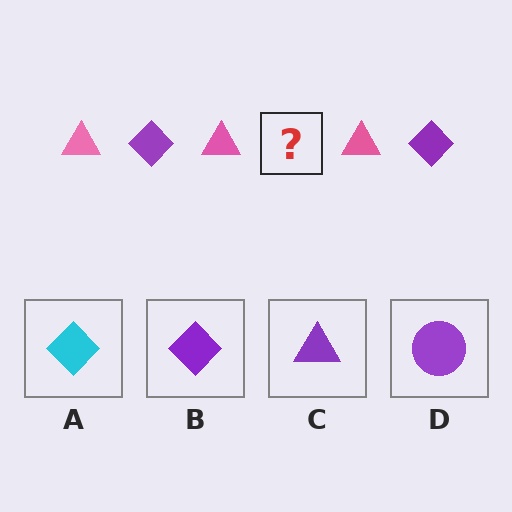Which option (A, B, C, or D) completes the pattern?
B.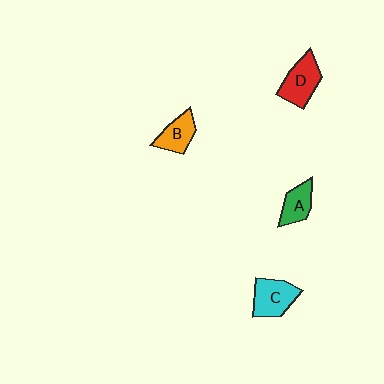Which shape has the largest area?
Shape D (red).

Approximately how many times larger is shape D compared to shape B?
Approximately 1.3 times.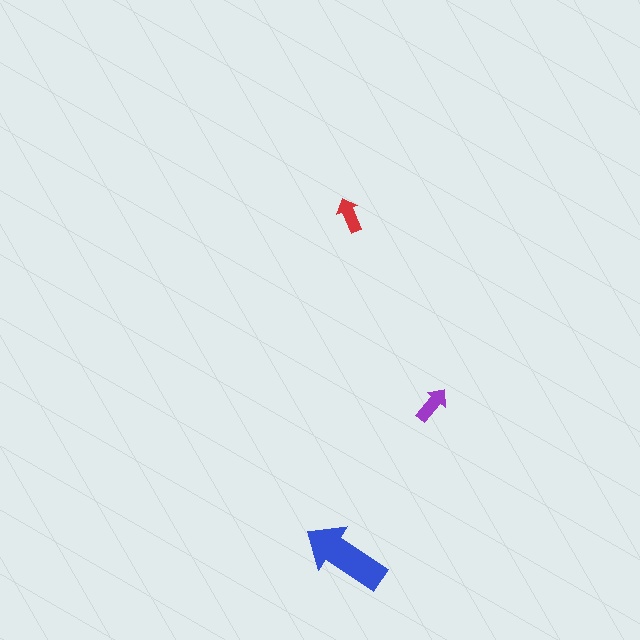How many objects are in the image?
There are 3 objects in the image.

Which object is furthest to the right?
The purple arrow is rightmost.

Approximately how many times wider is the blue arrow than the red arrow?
About 2.5 times wider.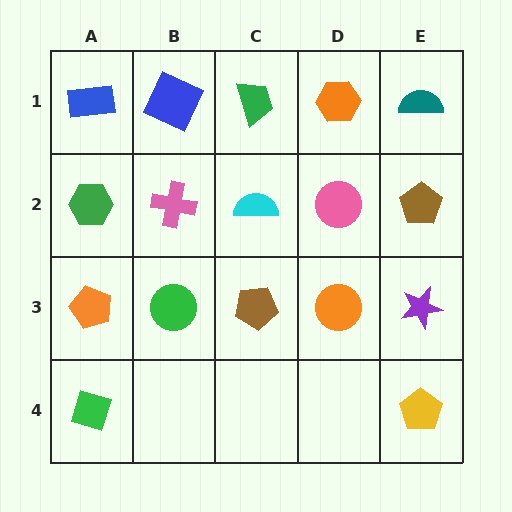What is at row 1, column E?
A teal semicircle.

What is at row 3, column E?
A purple star.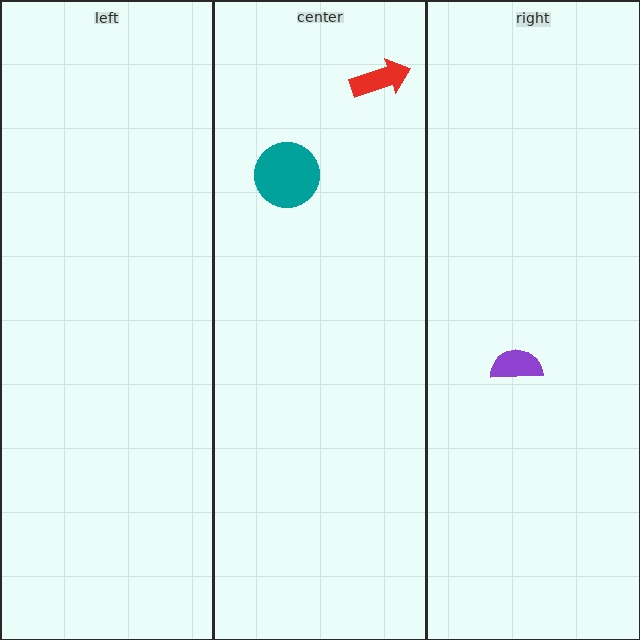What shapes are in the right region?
The purple semicircle.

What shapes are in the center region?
The teal circle, the red arrow.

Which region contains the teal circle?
The center region.